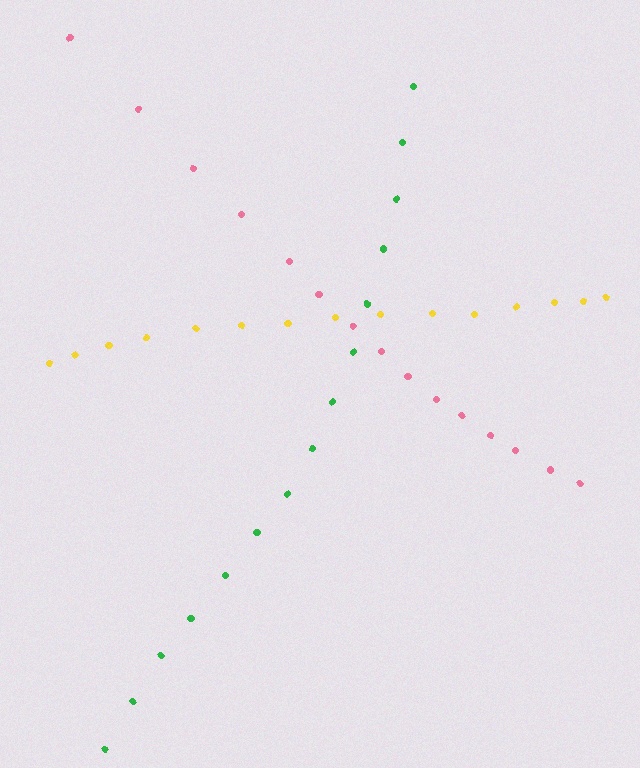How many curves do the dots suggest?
There are 3 distinct paths.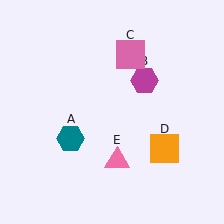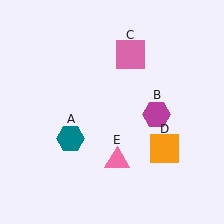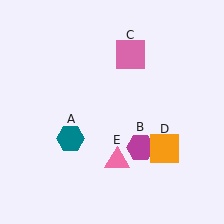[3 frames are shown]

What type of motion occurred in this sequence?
The magenta hexagon (object B) rotated clockwise around the center of the scene.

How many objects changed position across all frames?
1 object changed position: magenta hexagon (object B).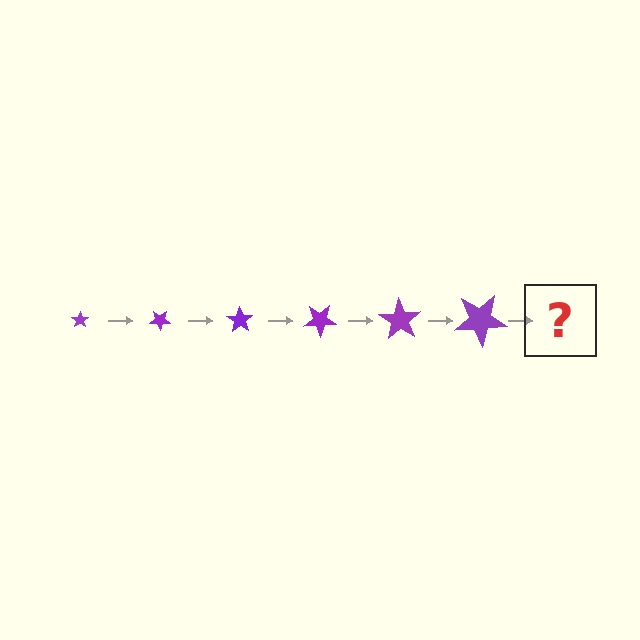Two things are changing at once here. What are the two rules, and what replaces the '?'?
The two rules are that the star grows larger each step and it rotates 35 degrees each step. The '?' should be a star, larger than the previous one and rotated 210 degrees from the start.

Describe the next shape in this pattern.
It should be a star, larger than the previous one and rotated 210 degrees from the start.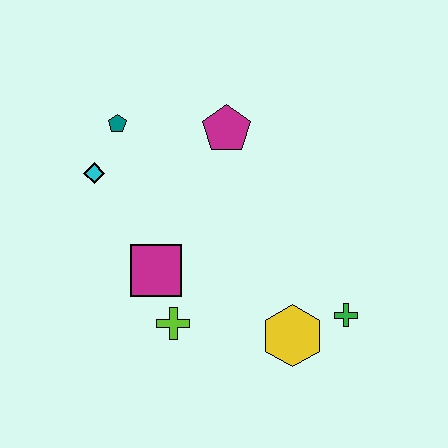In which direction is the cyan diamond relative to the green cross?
The cyan diamond is to the left of the green cross.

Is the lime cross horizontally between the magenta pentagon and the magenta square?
Yes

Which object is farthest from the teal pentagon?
The green cross is farthest from the teal pentagon.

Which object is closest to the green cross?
The yellow hexagon is closest to the green cross.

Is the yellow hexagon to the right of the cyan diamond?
Yes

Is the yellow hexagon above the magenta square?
No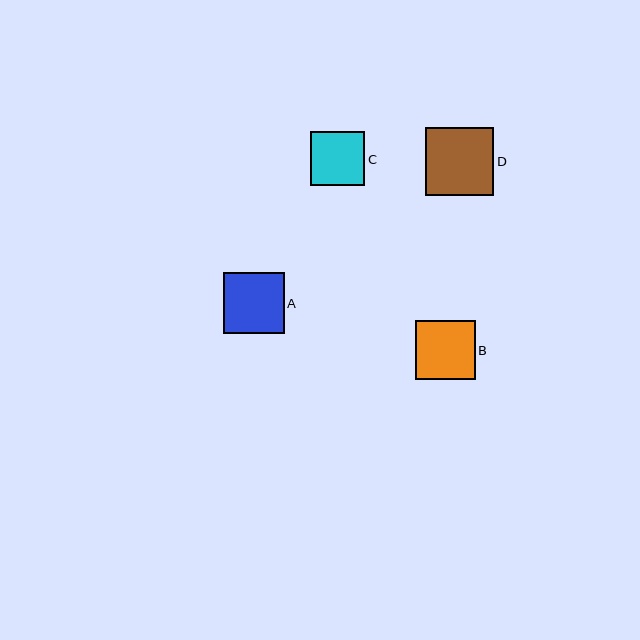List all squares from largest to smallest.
From largest to smallest: D, A, B, C.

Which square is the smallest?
Square C is the smallest with a size of approximately 54 pixels.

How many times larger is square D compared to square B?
Square D is approximately 1.1 times the size of square B.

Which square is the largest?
Square D is the largest with a size of approximately 68 pixels.